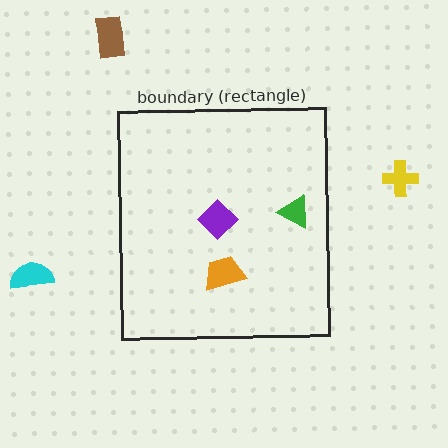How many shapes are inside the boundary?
3 inside, 3 outside.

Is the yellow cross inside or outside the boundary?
Outside.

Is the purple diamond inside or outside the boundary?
Inside.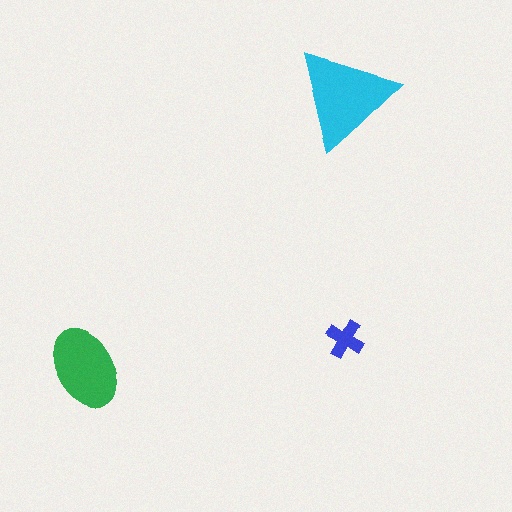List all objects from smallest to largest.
The blue cross, the green ellipse, the cyan triangle.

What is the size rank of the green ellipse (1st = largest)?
2nd.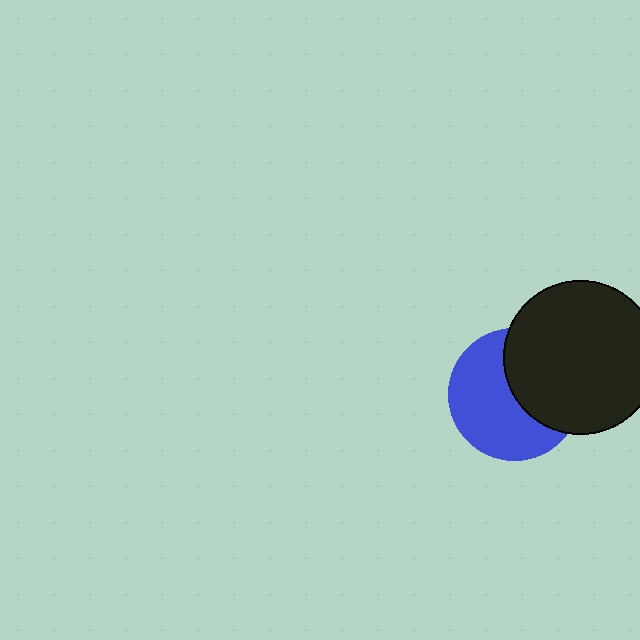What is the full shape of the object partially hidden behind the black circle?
The partially hidden object is a blue circle.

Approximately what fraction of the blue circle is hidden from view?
Roughly 42% of the blue circle is hidden behind the black circle.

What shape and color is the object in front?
The object in front is a black circle.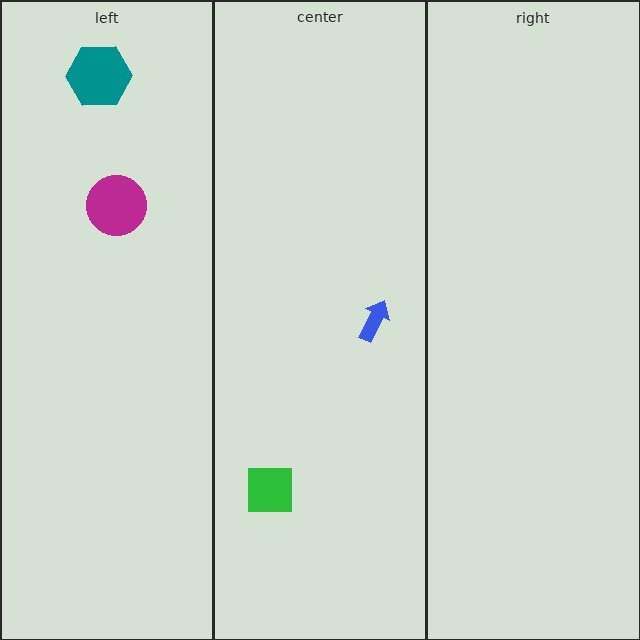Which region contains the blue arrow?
The center region.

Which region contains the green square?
The center region.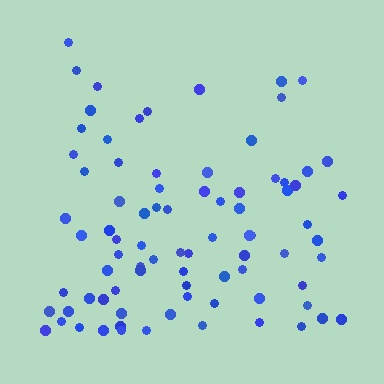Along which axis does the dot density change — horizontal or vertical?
Vertical.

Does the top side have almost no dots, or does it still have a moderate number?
Still a moderate number, just noticeably fewer than the bottom.